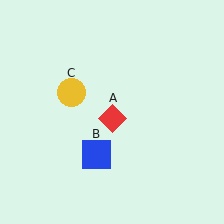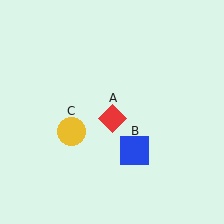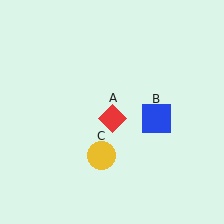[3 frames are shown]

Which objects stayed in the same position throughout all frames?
Red diamond (object A) remained stationary.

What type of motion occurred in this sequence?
The blue square (object B), yellow circle (object C) rotated counterclockwise around the center of the scene.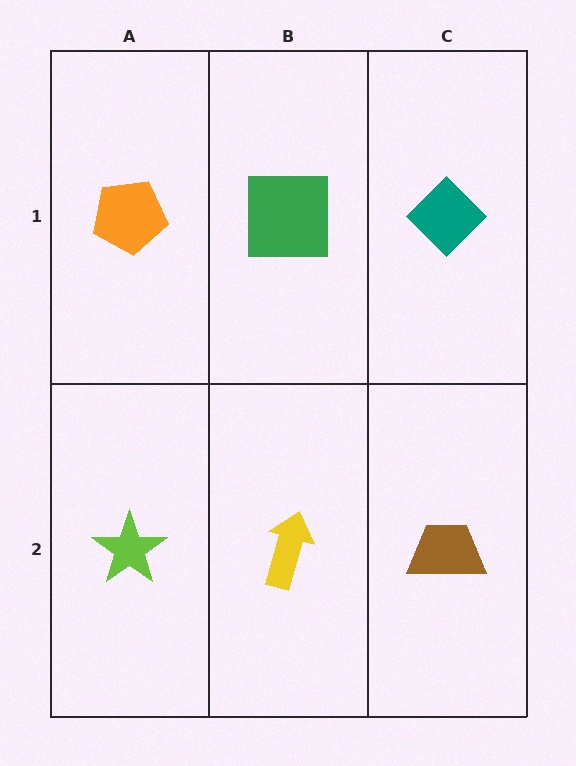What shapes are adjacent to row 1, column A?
A lime star (row 2, column A), a green square (row 1, column B).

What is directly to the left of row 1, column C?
A green square.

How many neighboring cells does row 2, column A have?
2.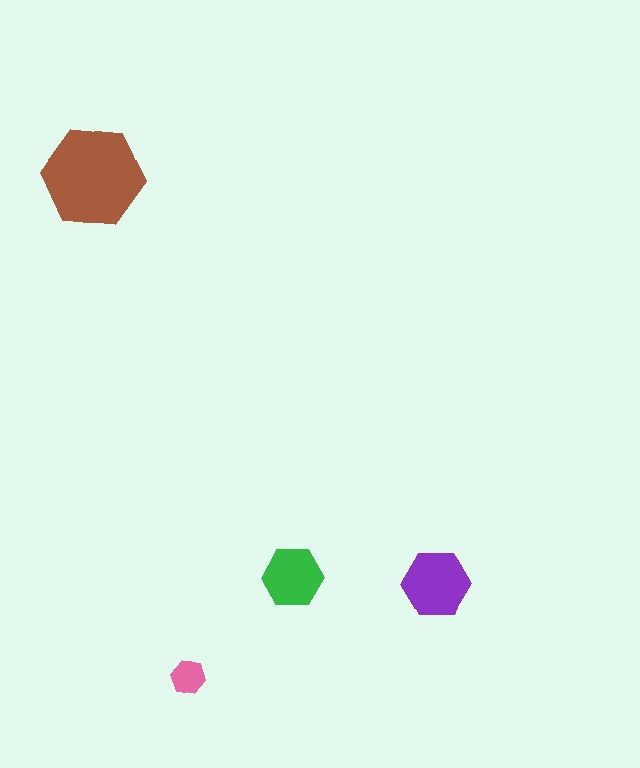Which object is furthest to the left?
The brown hexagon is leftmost.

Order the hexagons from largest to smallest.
the brown one, the purple one, the green one, the pink one.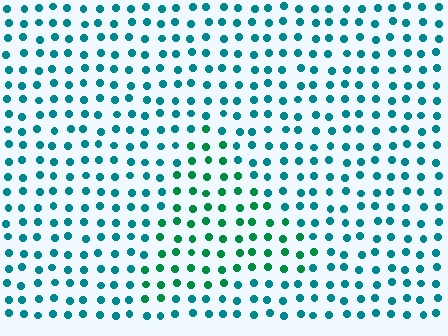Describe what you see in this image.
The image is filled with small teal elements in a uniform arrangement. A triangle-shaped region is visible where the elements are tinted to a slightly different hue, forming a subtle color boundary.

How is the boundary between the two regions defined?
The boundary is defined purely by a slight shift in hue (about 33 degrees). Spacing, size, and orientation are identical on both sides.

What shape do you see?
I see a triangle.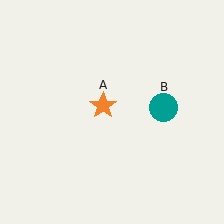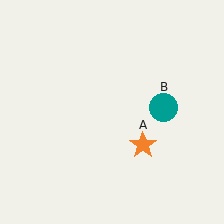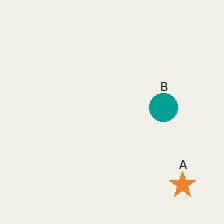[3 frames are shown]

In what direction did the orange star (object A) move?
The orange star (object A) moved down and to the right.